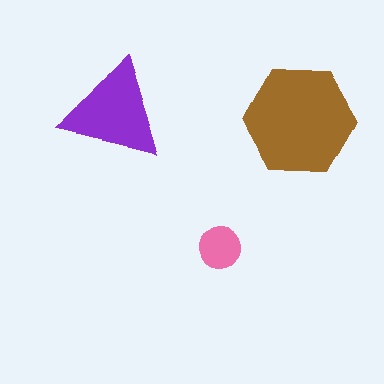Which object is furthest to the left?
The purple triangle is leftmost.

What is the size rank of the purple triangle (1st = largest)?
2nd.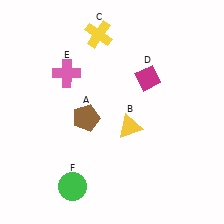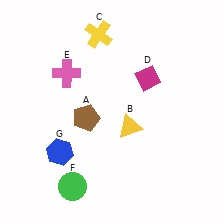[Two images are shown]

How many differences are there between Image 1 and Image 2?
There is 1 difference between the two images.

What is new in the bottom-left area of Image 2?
A blue hexagon (G) was added in the bottom-left area of Image 2.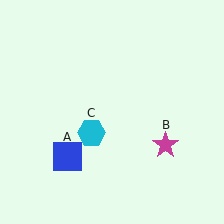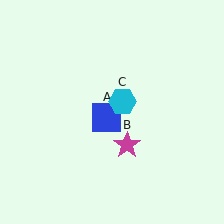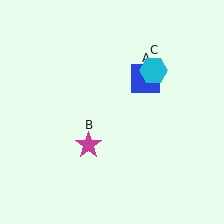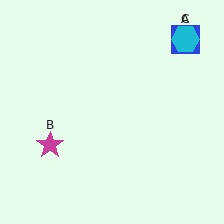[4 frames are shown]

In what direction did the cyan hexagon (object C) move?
The cyan hexagon (object C) moved up and to the right.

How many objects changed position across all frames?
3 objects changed position: blue square (object A), magenta star (object B), cyan hexagon (object C).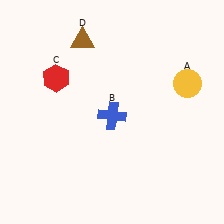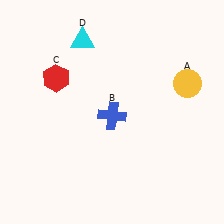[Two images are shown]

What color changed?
The triangle (D) changed from brown in Image 1 to cyan in Image 2.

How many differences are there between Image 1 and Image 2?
There is 1 difference between the two images.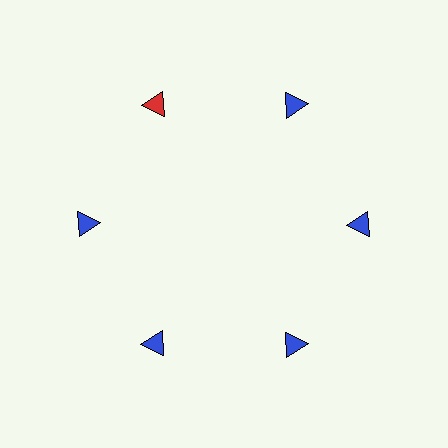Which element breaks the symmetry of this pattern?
The red triangle at roughly the 11 o'clock position breaks the symmetry. All other shapes are blue triangles.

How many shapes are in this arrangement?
There are 6 shapes arranged in a ring pattern.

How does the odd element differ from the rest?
It has a different color: red instead of blue.